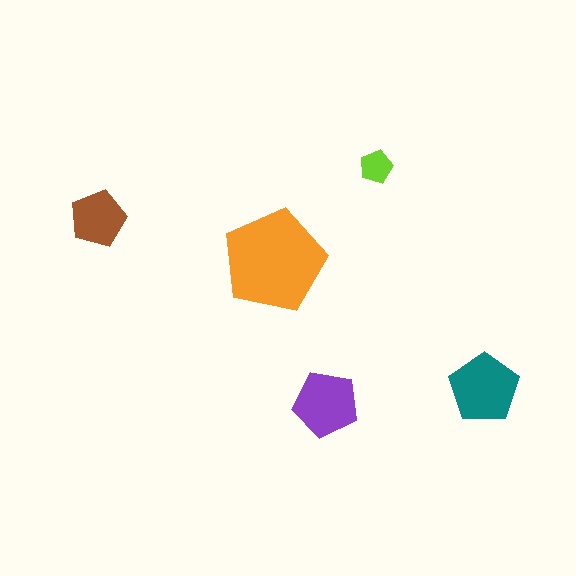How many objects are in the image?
There are 5 objects in the image.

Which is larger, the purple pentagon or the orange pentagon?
The orange one.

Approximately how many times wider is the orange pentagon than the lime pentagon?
About 3 times wider.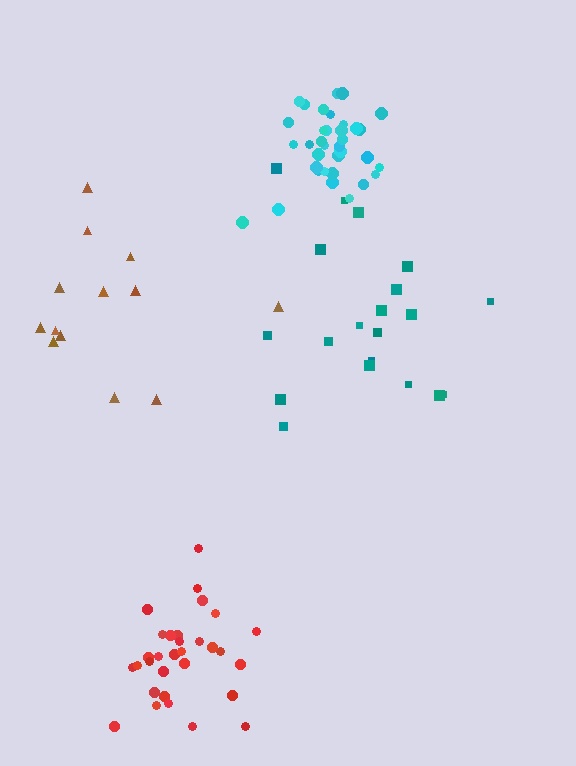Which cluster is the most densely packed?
Cyan.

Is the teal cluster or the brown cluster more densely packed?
Teal.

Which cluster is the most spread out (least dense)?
Brown.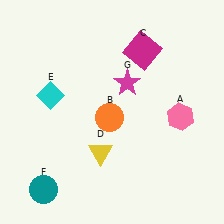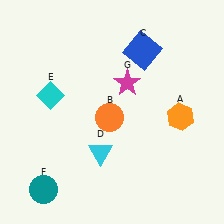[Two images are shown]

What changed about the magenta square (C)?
In Image 1, C is magenta. In Image 2, it changed to blue.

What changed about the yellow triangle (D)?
In Image 1, D is yellow. In Image 2, it changed to cyan.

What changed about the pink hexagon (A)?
In Image 1, A is pink. In Image 2, it changed to orange.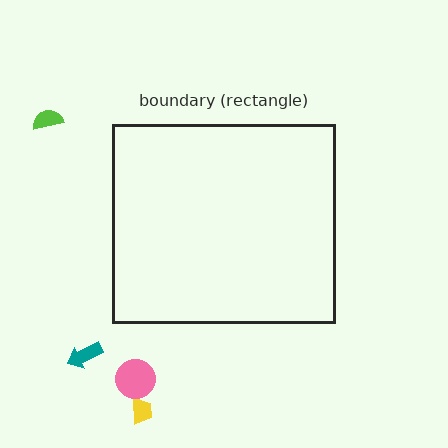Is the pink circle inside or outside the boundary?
Outside.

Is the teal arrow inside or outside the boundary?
Outside.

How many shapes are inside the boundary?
0 inside, 4 outside.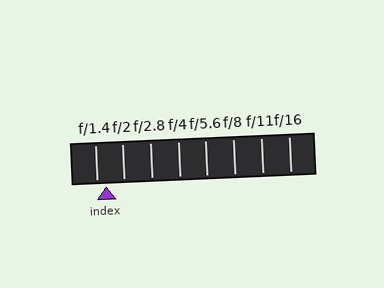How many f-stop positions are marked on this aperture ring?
There are 8 f-stop positions marked.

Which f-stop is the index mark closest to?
The index mark is closest to f/1.4.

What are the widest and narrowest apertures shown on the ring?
The widest aperture shown is f/1.4 and the narrowest is f/16.